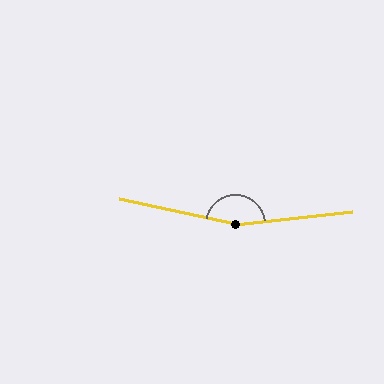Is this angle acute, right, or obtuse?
It is obtuse.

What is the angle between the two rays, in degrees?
Approximately 162 degrees.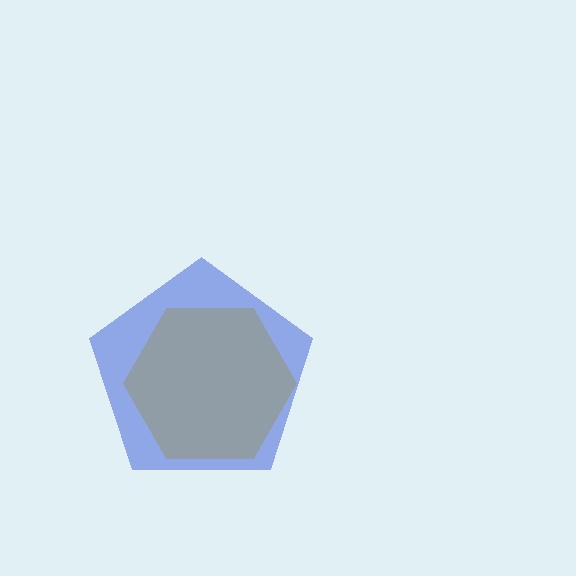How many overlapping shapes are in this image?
There are 2 overlapping shapes in the image.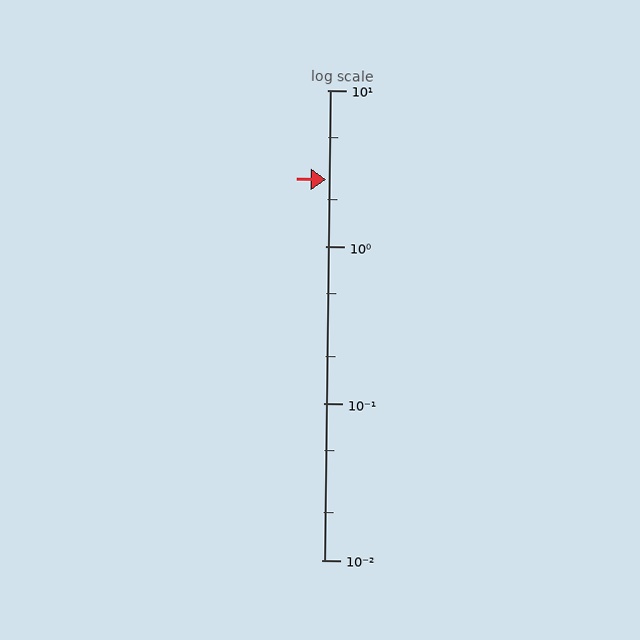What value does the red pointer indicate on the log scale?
The pointer indicates approximately 2.7.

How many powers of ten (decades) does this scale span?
The scale spans 3 decades, from 0.01 to 10.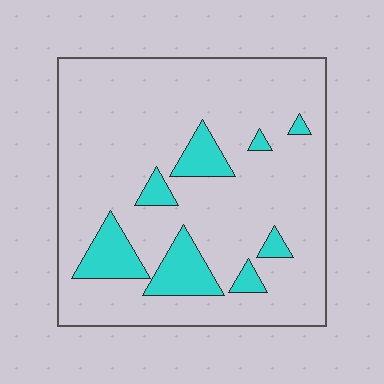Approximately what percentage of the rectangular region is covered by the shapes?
Approximately 15%.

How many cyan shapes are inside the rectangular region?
8.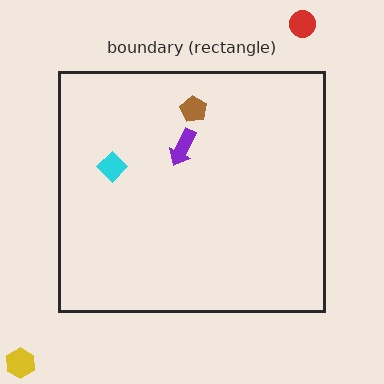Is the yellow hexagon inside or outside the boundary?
Outside.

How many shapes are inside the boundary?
3 inside, 2 outside.